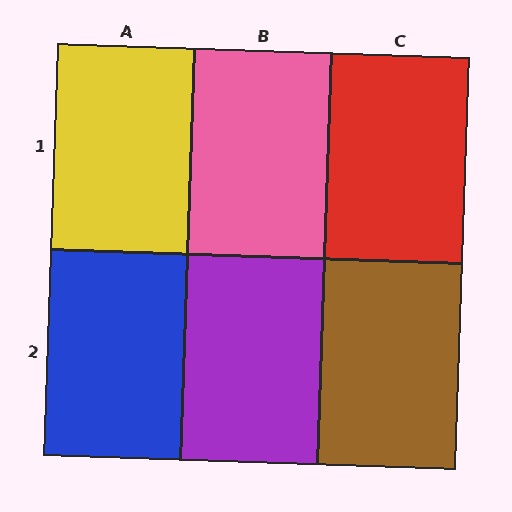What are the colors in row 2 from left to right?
Blue, purple, brown.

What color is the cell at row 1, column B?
Pink.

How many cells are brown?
1 cell is brown.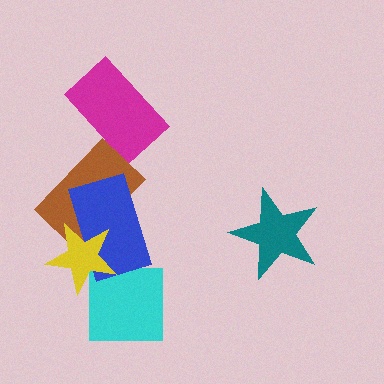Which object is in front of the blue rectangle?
The yellow star is in front of the blue rectangle.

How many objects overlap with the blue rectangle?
2 objects overlap with the blue rectangle.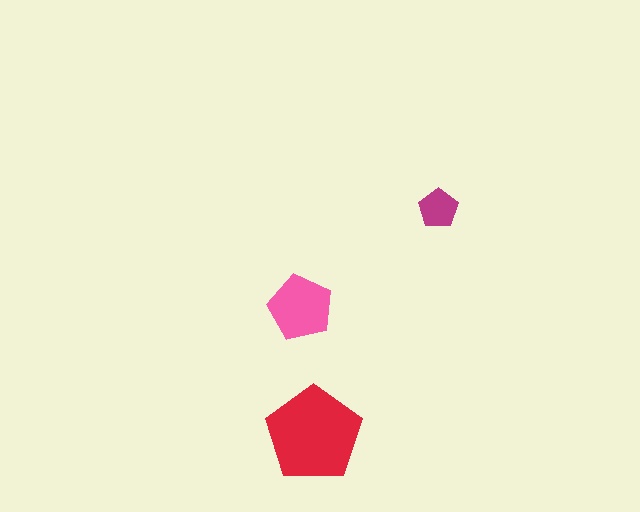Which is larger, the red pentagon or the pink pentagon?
The red one.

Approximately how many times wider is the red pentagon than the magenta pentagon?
About 2.5 times wider.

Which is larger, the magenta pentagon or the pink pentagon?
The pink one.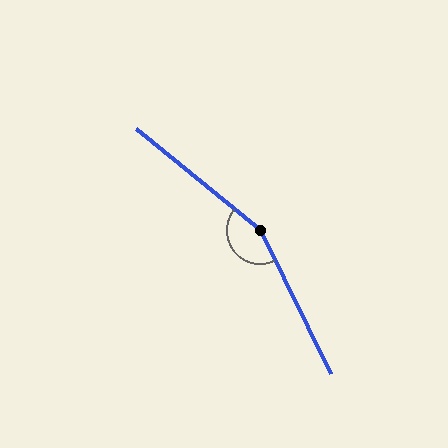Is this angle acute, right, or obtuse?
It is obtuse.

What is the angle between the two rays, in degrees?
Approximately 155 degrees.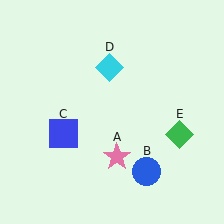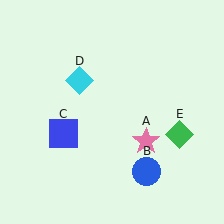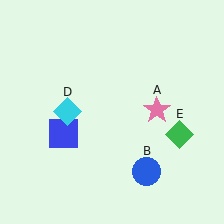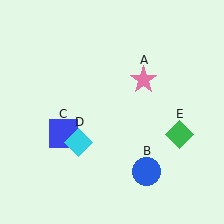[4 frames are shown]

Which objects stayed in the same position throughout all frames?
Blue circle (object B) and blue square (object C) and green diamond (object E) remained stationary.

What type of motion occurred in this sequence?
The pink star (object A), cyan diamond (object D) rotated counterclockwise around the center of the scene.